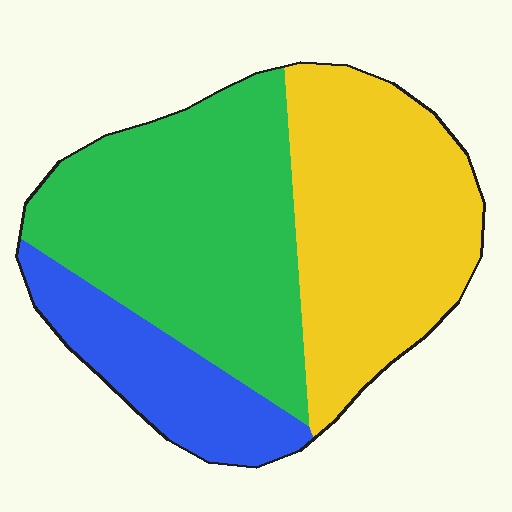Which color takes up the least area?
Blue, at roughly 20%.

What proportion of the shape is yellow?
Yellow takes up between a third and a half of the shape.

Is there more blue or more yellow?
Yellow.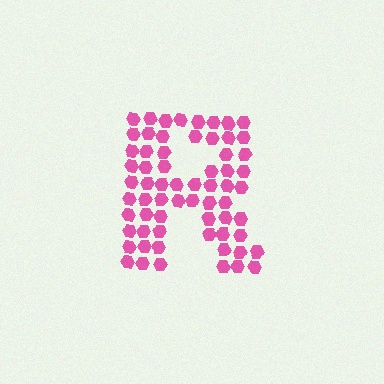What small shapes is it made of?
It is made of small hexagons.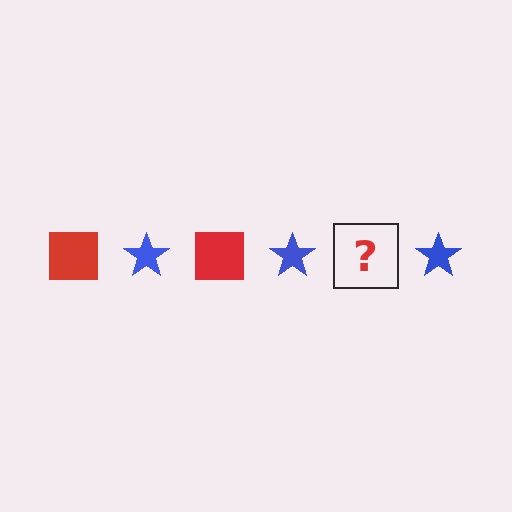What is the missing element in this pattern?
The missing element is a red square.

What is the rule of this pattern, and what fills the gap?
The rule is that the pattern alternates between red square and blue star. The gap should be filled with a red square.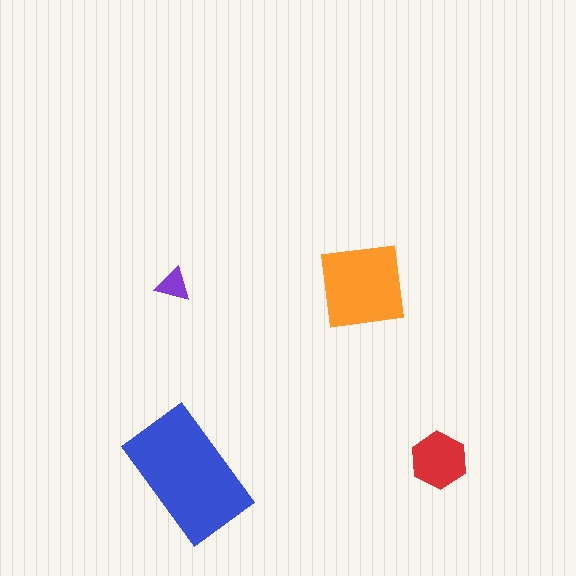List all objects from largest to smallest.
The blue rectangle, the orange square, the red hexagon, the purple triangle.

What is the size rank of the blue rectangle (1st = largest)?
1st.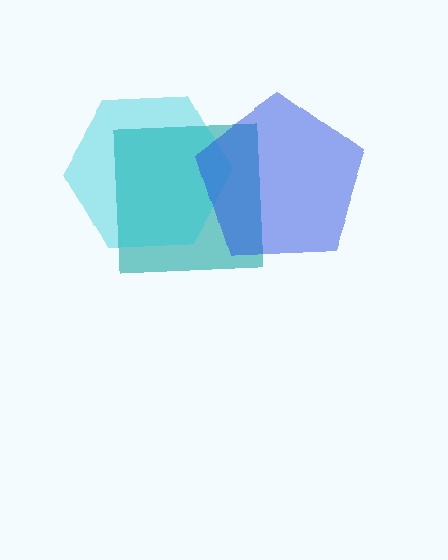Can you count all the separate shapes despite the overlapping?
Yes, there are 3 separate shapes.